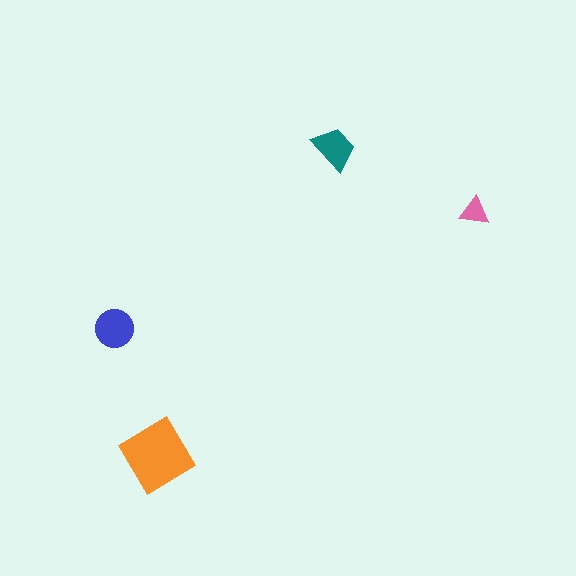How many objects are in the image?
There are 4 objects in the image.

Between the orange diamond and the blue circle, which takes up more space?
The orange diamond.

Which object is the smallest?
The pink triangle.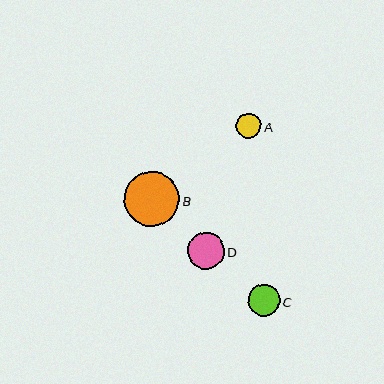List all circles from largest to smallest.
From largest to smallest: B, D, C, A.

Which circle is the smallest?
Circle A is the smallest with a size of approximately 25 pixels.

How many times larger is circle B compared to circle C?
Circle B is approximately 1.7 times the size of circle C.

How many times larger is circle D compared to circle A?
Circle D is approximately 1.5 times the size of circle A.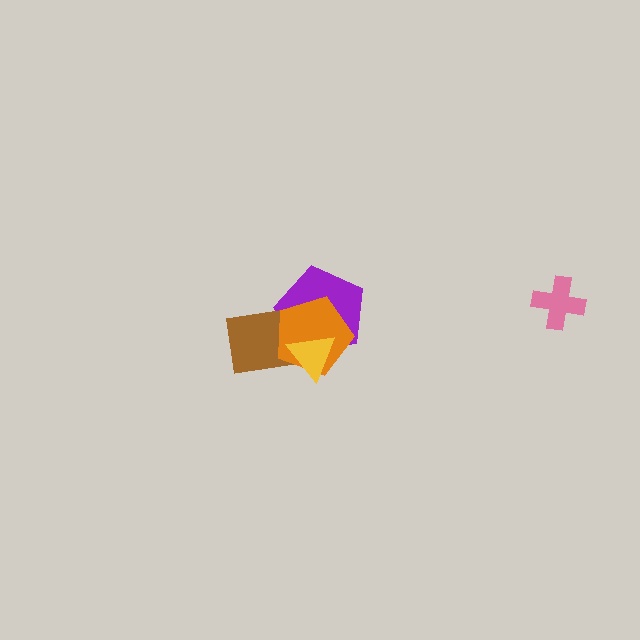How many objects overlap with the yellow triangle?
3 objects overlap with the yellow triangle.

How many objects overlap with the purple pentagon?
3 objects overlap with the purple pentagon.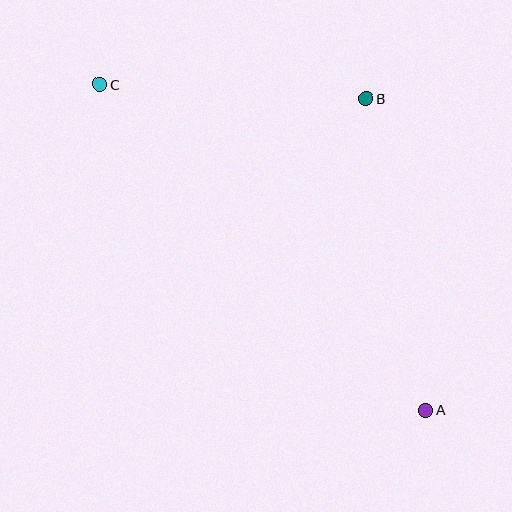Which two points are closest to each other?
Points B and C are closest to each other.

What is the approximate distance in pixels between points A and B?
The distance between A and B is approximately 317 pixels.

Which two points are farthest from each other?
Points A and C are farthest from each other.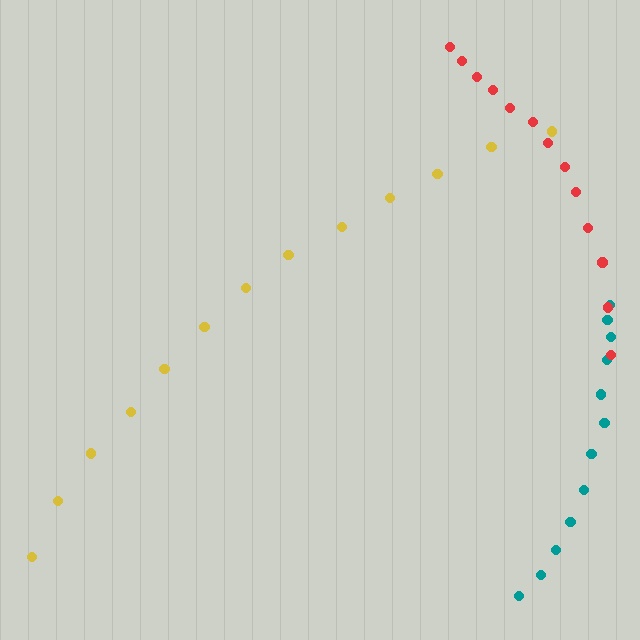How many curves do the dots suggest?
There are 3 distinct paths.